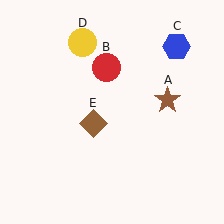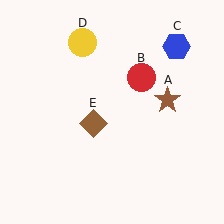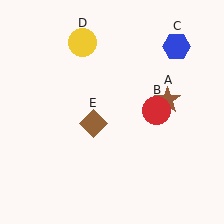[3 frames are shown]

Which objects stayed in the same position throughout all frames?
Brown star (object A) and blue hexagon (object C) and yellow circle (object D) and brown diamond (object E) remained stationary.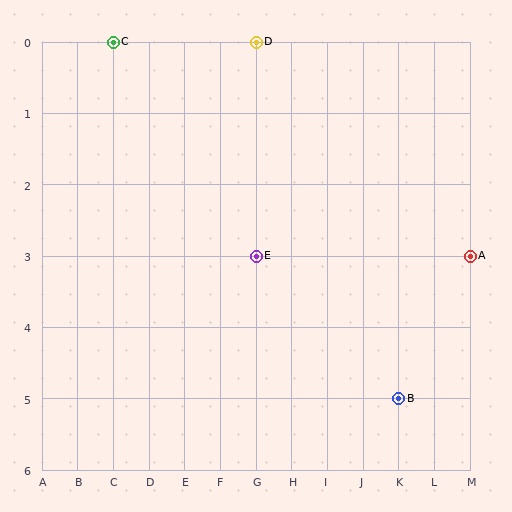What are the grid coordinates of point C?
Point C is at grid coordinates (C, 0).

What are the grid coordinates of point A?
Point A is at grid coordinates (M, 3).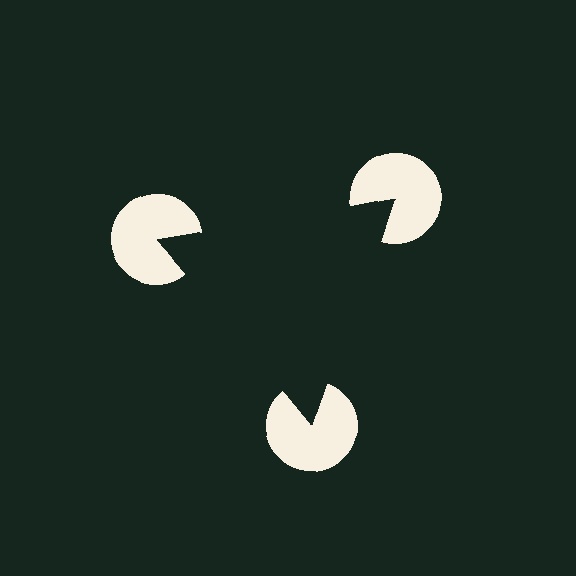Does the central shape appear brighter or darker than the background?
It typically appears slightly darker than the background, even though no actual brightness change is drawn.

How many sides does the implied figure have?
3 sides.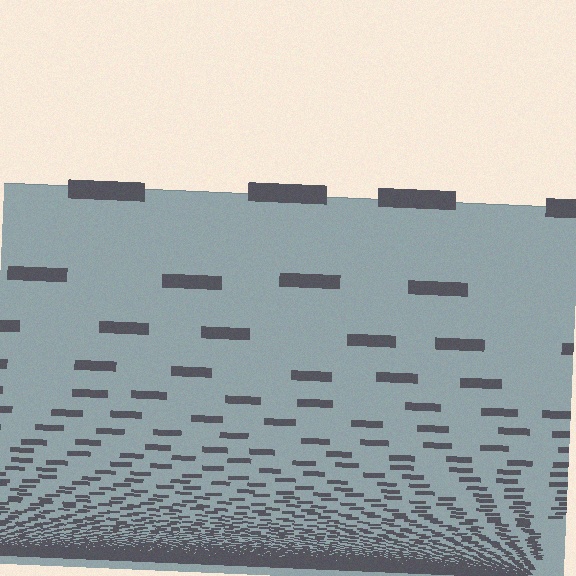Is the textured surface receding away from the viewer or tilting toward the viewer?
The surface appears to tilt toward the viewer. Texture elements get larger and sparser toward the top.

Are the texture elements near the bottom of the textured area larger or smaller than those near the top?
Smaller. The gradient is inverted — elements near the bottom are smaller and denser.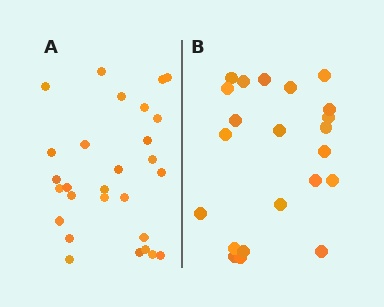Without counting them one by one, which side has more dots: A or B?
Region A (the left region) has more dots.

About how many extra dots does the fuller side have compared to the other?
Region A has about 6 more dots than region B.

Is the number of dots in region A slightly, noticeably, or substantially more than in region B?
Region A has noticeably more, but not dramatically so. The ratio is roughly 1.3 to 1.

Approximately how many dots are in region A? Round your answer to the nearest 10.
About 30 dots. (The exact count is 28, which rounds to 30.)